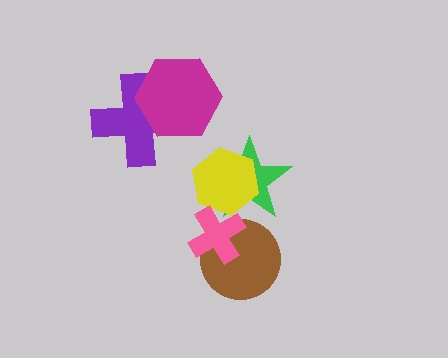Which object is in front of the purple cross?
The magenta hexagon is in front of the purple cross.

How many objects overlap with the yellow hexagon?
2 objects overlap with the yellow hexagon.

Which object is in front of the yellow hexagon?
The pink cross is in front of the yellow hexagon.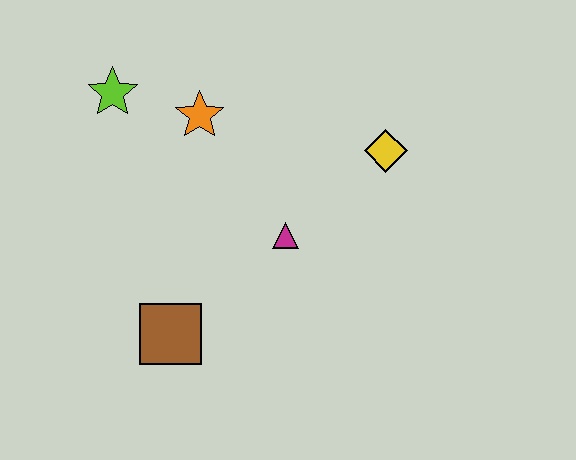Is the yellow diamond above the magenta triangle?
Yes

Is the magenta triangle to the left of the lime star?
No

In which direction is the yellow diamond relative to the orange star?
The yellow diamond is to the right of the orange star.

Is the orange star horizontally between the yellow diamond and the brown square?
Yes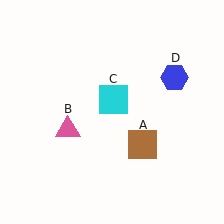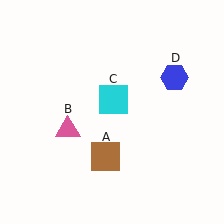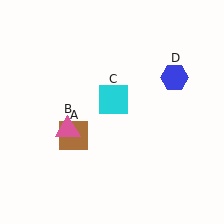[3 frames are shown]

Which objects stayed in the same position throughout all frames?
Pink triangle (object B) and cyan square (object C) and blue hexagon (object D) remained stationary.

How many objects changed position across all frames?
1 object changed position: brown square (object A).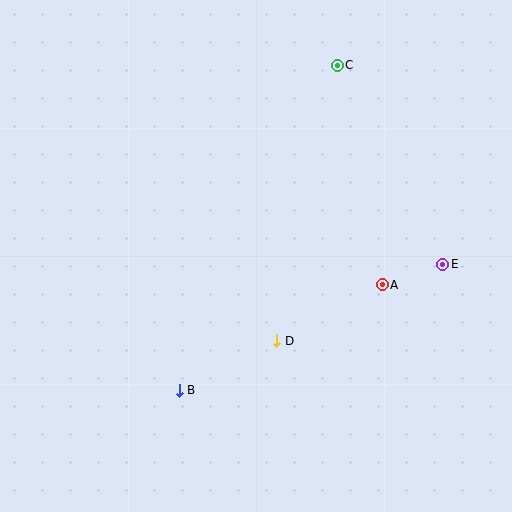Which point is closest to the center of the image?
Point D at (276, 341) is closest to the center.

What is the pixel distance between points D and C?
The distance between D and C is 282 pixels.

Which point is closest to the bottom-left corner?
Point B is closest to the bottom-left corner.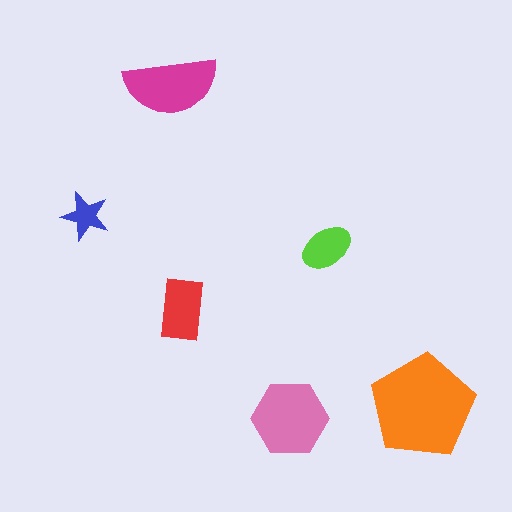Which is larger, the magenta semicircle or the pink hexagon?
The pink hexagon.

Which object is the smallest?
The blue star.